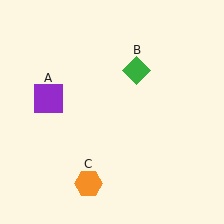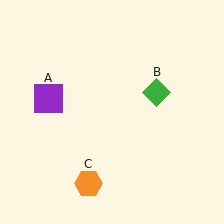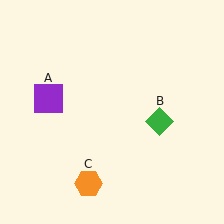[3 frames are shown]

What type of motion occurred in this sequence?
The green diamond (object B) rotated clockwise around the center of the scene.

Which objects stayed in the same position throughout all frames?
Purple square (object A) and orange hexagon (object C) remained stationary.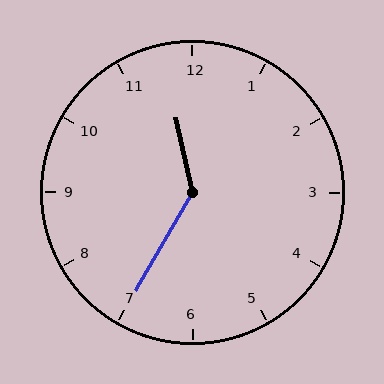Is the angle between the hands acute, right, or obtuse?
It is obtuse.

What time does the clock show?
11:35.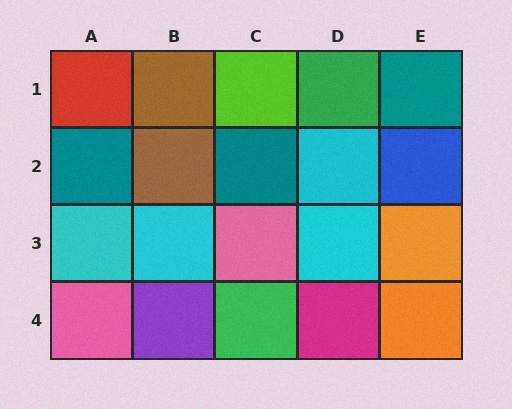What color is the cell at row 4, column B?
Purple.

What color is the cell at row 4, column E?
Orange.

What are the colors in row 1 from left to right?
Red, brown, lime, green, teal.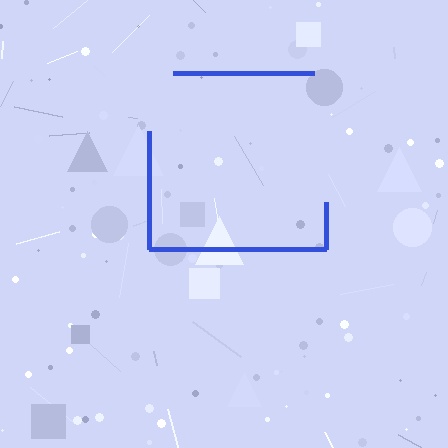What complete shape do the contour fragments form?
The contour fragments form a square.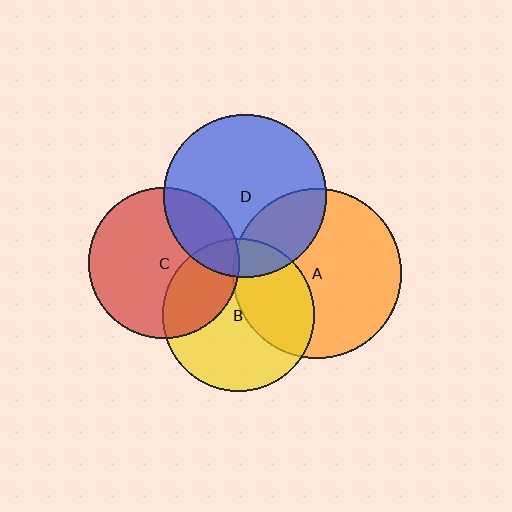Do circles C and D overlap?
Yes.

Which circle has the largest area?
Circle A (orange).